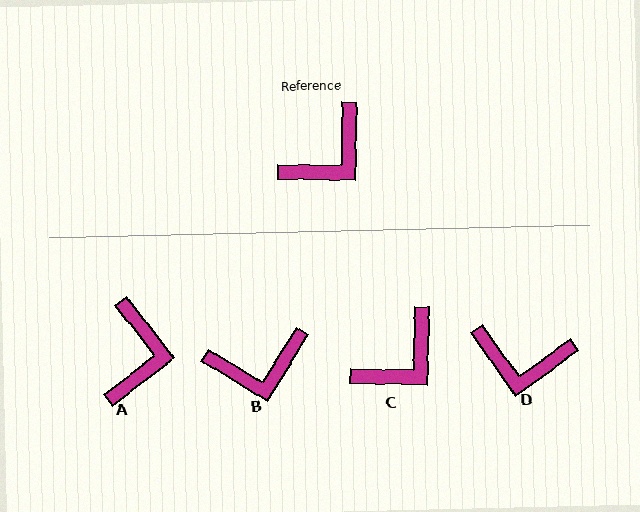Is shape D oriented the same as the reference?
No, it is off by about 53 degrees.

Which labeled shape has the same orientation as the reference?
C.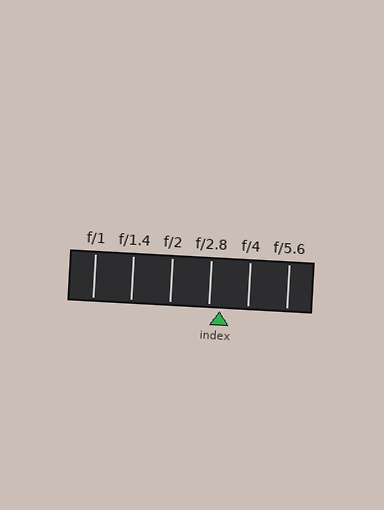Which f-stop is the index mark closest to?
The index mark is closest to f/2.8.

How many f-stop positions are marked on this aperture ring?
There are 6 f-stop positions marked.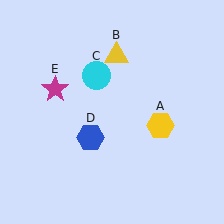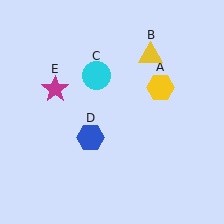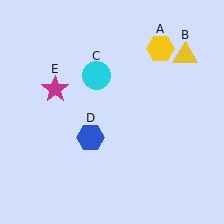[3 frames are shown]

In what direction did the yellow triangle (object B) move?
The yellow triangle (object B) moved right.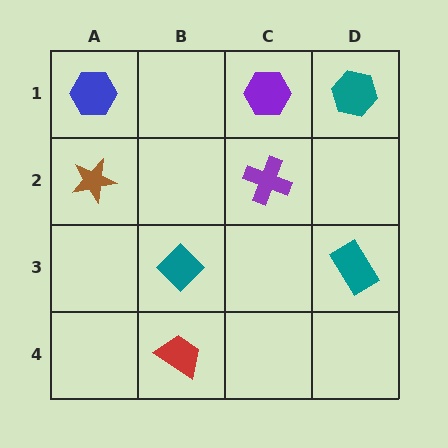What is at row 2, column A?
A brown star.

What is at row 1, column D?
A teal hexagon.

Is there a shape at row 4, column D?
No, that cell is empty.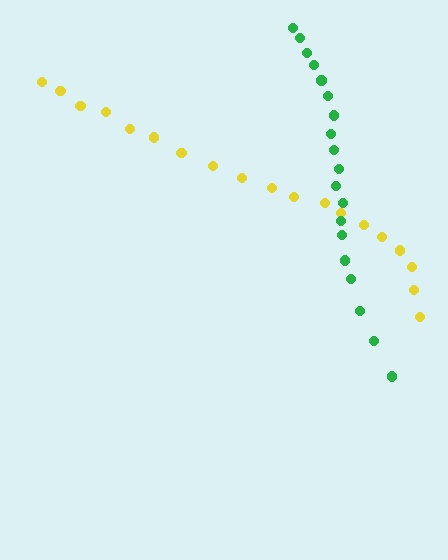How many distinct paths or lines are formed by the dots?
There are 2 distinct paths.